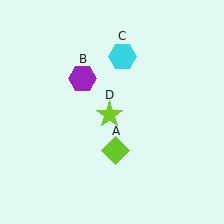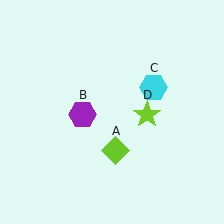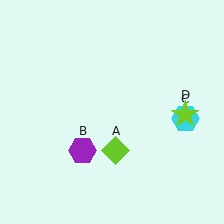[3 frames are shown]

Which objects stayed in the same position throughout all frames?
Lime diamond (object A) remained stationary.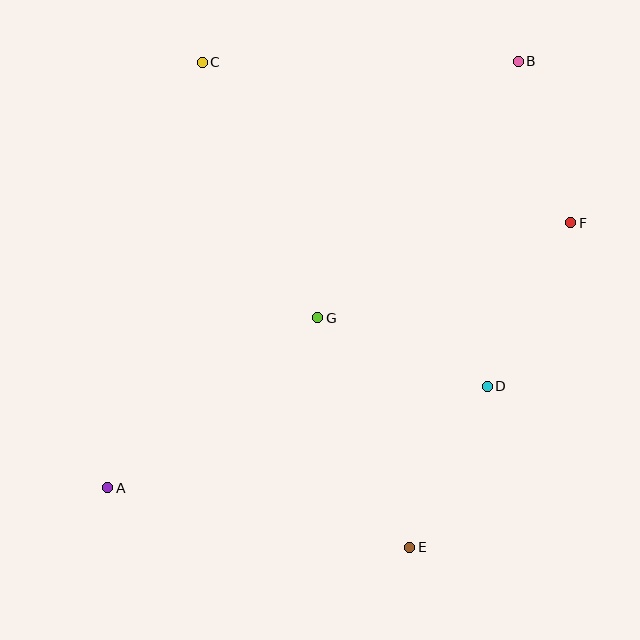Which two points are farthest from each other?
Points A and B are farthest from each other.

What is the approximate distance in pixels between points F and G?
The distance between F and G is approximately 270 pixels.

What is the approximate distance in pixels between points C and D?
The distance between C and D is approximately 431 pixels.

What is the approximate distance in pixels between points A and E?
The distance between A and E is approximately 308 pixels.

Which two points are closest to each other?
Points B and F are closest to each other.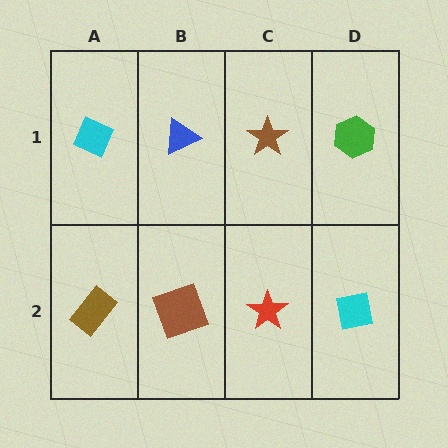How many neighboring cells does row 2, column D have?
2.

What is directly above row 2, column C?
A brown star.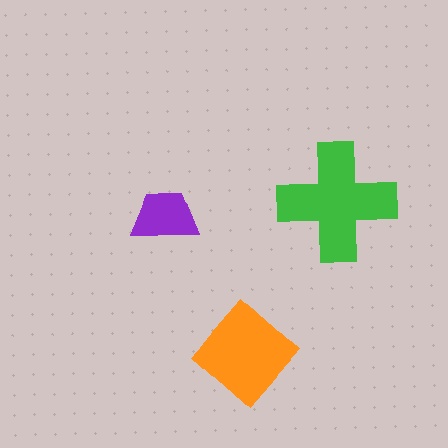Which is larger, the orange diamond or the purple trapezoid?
The orange diamond.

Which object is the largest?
The green cross.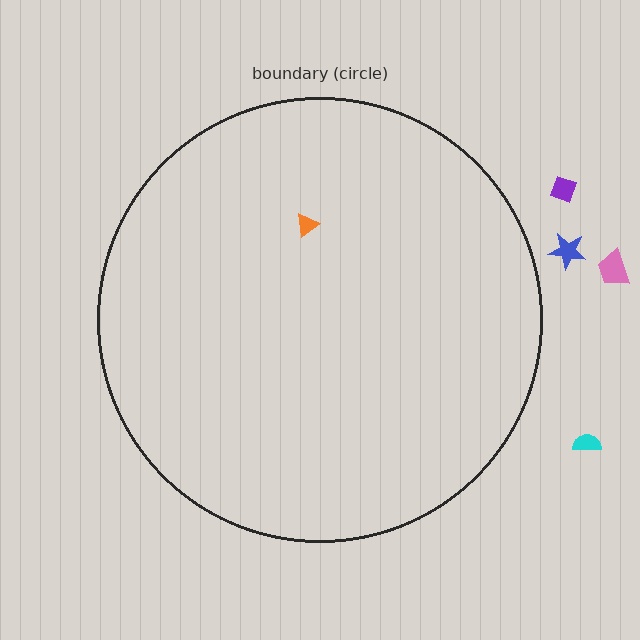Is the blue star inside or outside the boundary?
Outside.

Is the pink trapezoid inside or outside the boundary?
Outside.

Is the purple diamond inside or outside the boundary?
Outside.